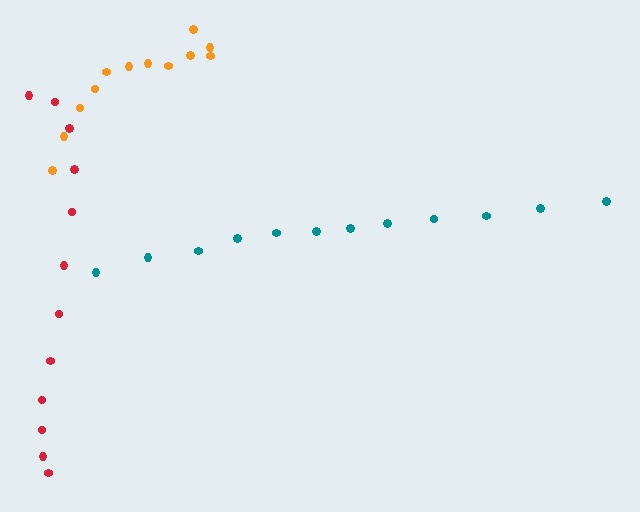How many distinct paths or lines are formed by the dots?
There are 3 distinct paths.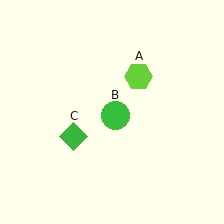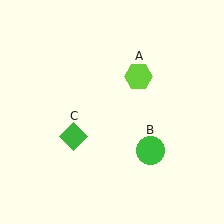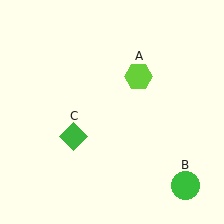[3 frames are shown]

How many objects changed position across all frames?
1 object changed position: green circle (object B).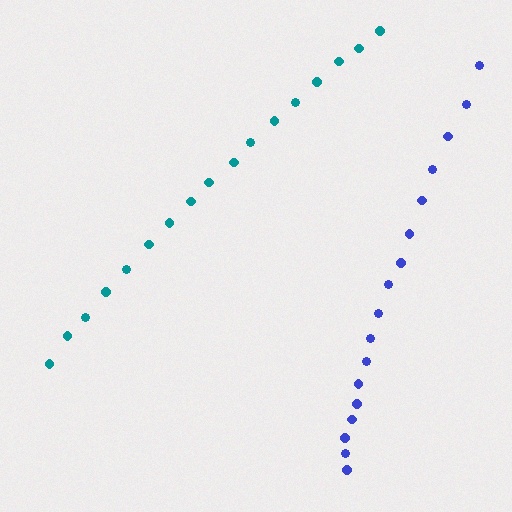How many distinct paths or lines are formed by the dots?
There are 2 distinct paths.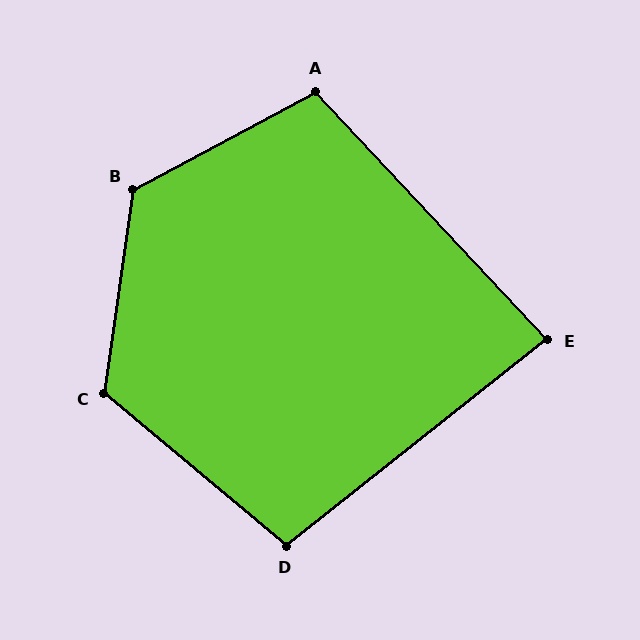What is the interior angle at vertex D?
Approximately 102 degrees (obtuse).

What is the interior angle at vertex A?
Approximately 105 degrees (obtuse).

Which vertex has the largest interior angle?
B, at approximately 126 degrees.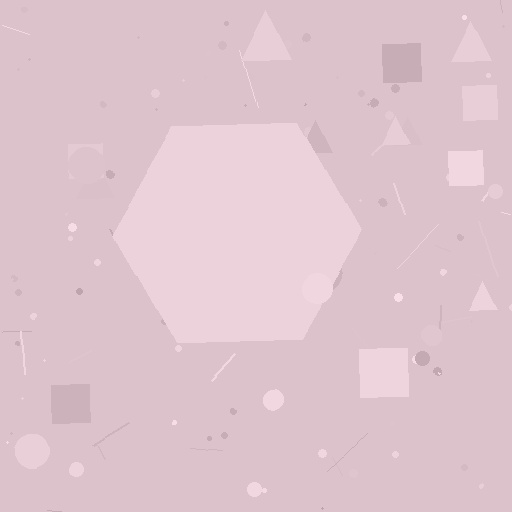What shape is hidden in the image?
A hexagon is hidden in the image.